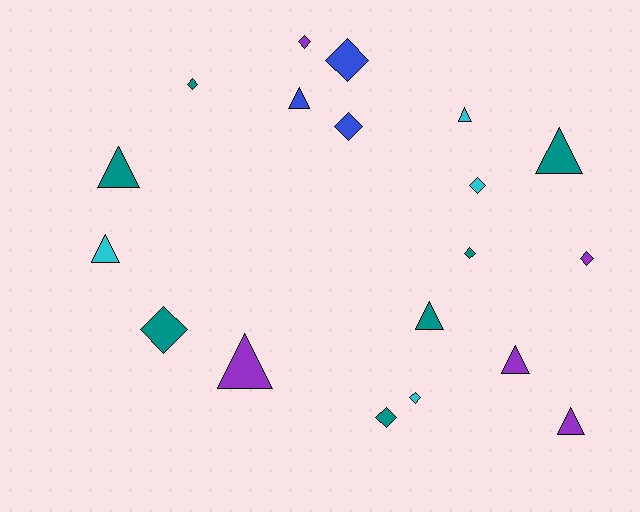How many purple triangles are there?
There are 3 purple triangles.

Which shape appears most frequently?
Diamond, with 10 objects.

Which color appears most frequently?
Teal, with 7 objects.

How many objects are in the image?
There are 19 objects.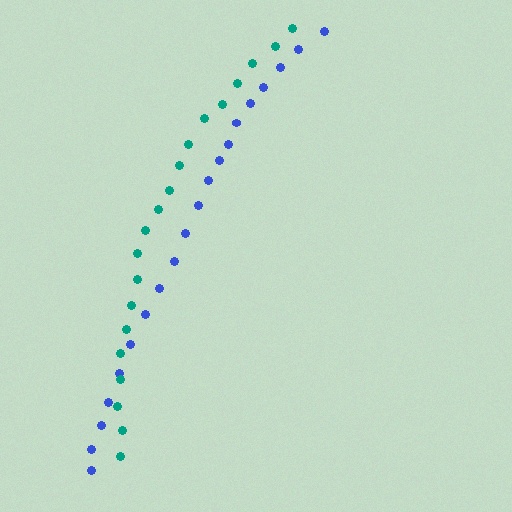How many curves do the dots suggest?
There are 2 distinct paths.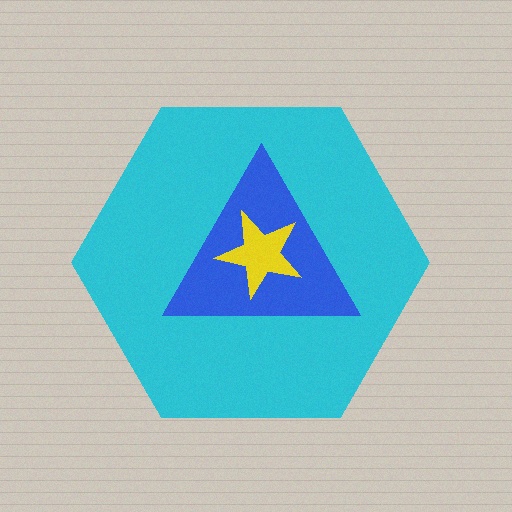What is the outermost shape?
The cyan hexagon.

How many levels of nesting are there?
3.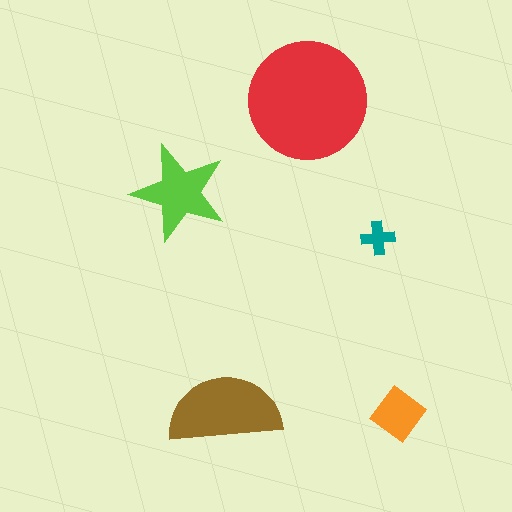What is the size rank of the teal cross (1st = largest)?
5th.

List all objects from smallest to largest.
The teal cross, the orange diamond, the lime star, the brown semicircle, the red circle.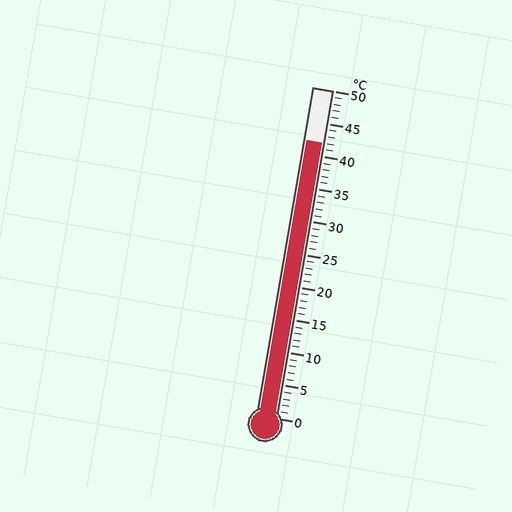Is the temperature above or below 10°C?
The temperature is above 10°C.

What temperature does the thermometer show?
The thermometer shows approximately 42°C.